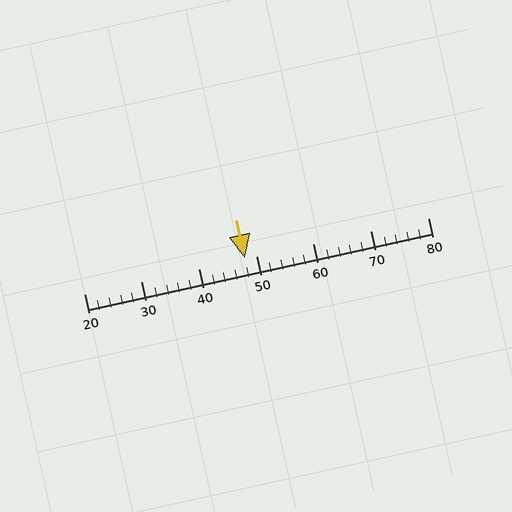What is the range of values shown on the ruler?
The ruler shows values from 20 to 80.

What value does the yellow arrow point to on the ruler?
The yellow arrow points to approximately 48.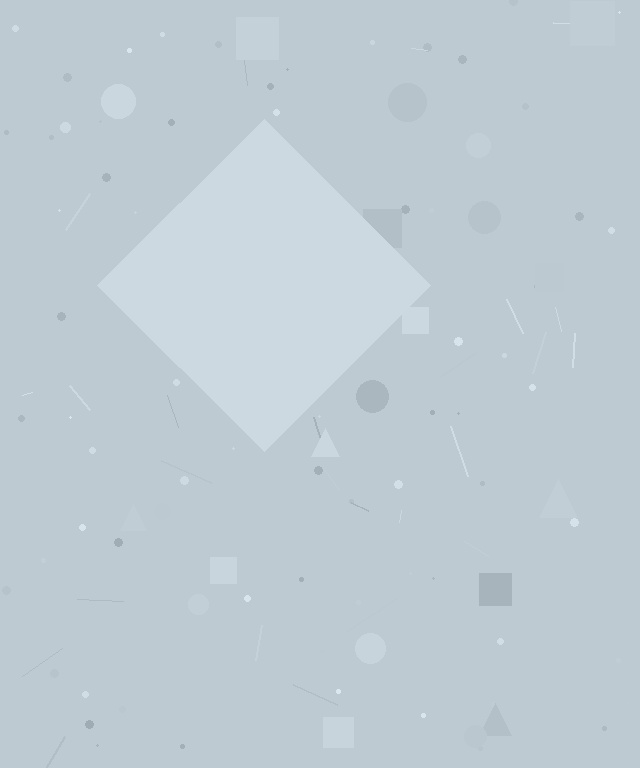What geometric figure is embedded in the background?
A diamond is embedded in the background.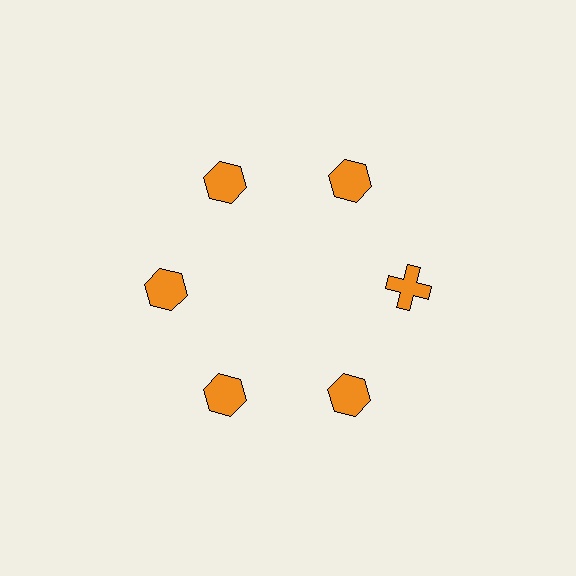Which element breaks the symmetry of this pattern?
The orange cross at roughly the 3 o'clock position breaks the symmetry. All other shapes are orange hexagons.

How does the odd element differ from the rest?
It has a different shape: cross instead of hexagon.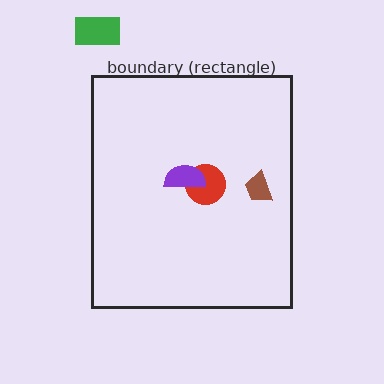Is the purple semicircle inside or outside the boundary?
Inside.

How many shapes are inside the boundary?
3 inside, 1 outside.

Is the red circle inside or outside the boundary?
Inside.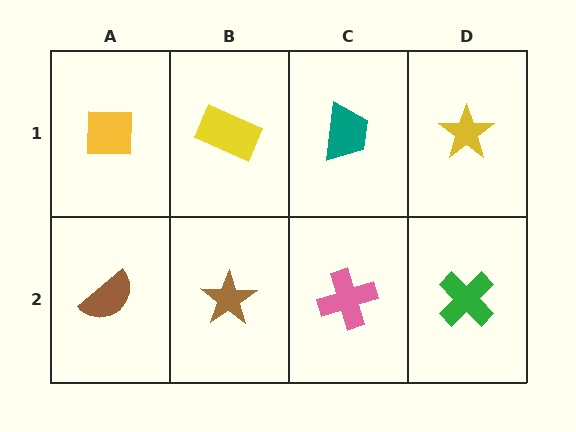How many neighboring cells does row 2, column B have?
3.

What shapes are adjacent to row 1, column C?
A pink cross (row 2, column C), a yellow rectangle (row 1, column B), a yellow star (row 1, column D).